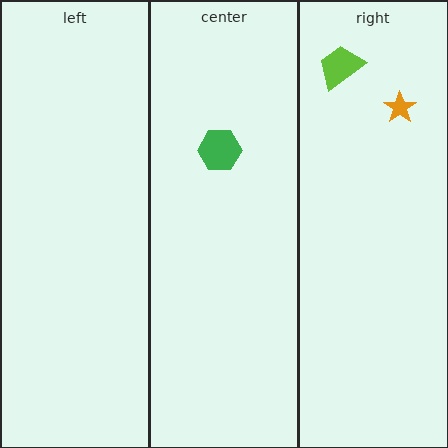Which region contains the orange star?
The right region.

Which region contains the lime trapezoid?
The right region.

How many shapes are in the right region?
2.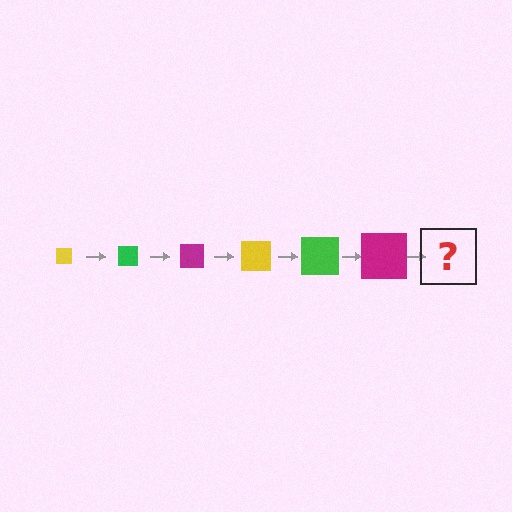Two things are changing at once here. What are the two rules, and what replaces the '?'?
The two rules are that the square grows larger each step and the color cycles through yellow, green, and magenta. The '?' should be a yellow square, larger than the previous one.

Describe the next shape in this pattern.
It should be a yellow square, larger than the previous one.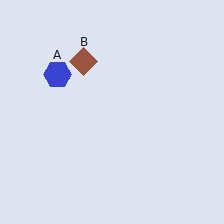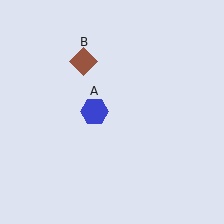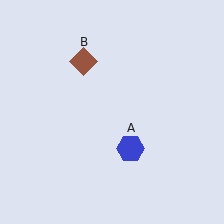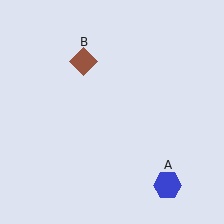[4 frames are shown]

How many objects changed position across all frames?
1 object changed position: blue hexagon (object A).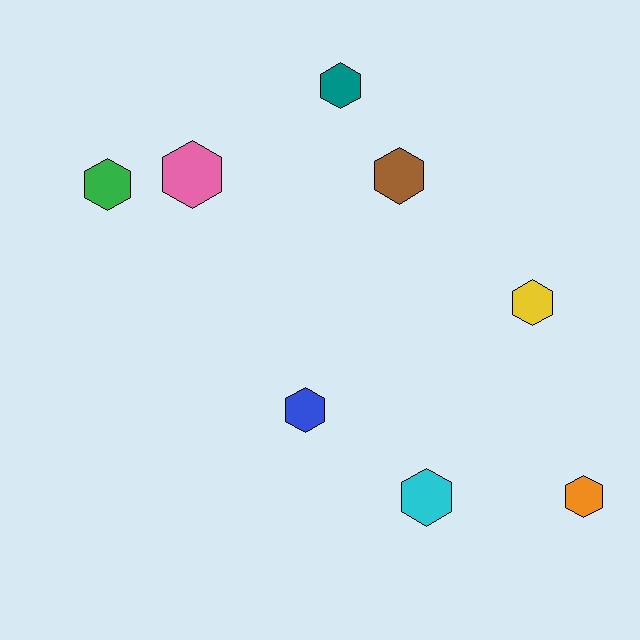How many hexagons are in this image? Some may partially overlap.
There are 8 hexagons.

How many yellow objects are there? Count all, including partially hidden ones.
There is 1 yellow object.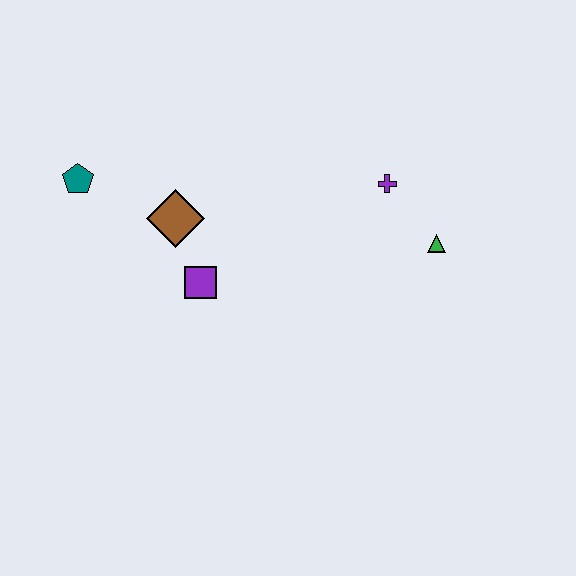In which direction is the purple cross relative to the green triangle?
The purple cross is above the green triangle.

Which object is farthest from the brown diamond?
The green triangle is farthest from the brown diamond.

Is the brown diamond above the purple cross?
No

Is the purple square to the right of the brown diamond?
Yes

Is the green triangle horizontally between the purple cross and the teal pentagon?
No